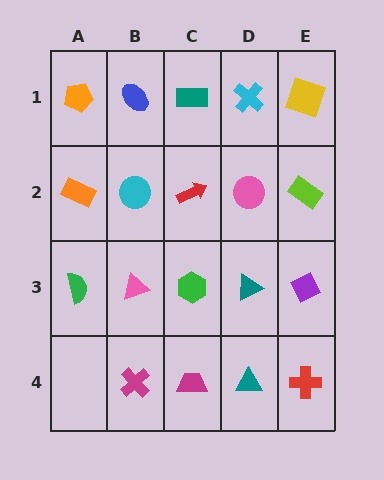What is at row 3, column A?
A green semicircle.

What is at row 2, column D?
A pink circle.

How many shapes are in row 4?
4 shapes.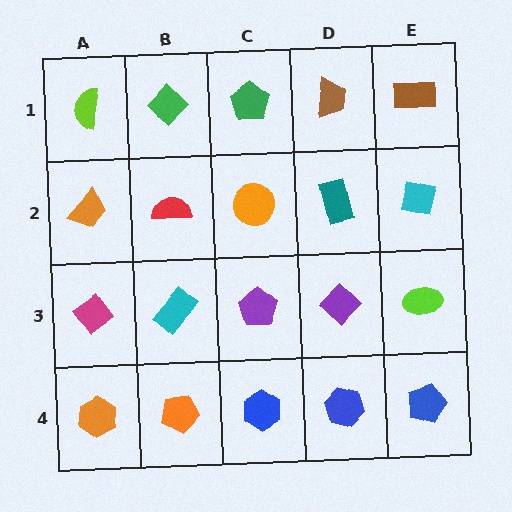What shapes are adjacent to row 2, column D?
A brown trapezoid (row 1, column D), a purple diamond (row 3, column D), an orange circle (row 2, column C), a cyan square (row 2, column E).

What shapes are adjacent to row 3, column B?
A red semicircle (row 2, column B), an orange pentagon (row 4, column B), a magenta diamond (row 3, column A), a purple pentagon (row 3, column C).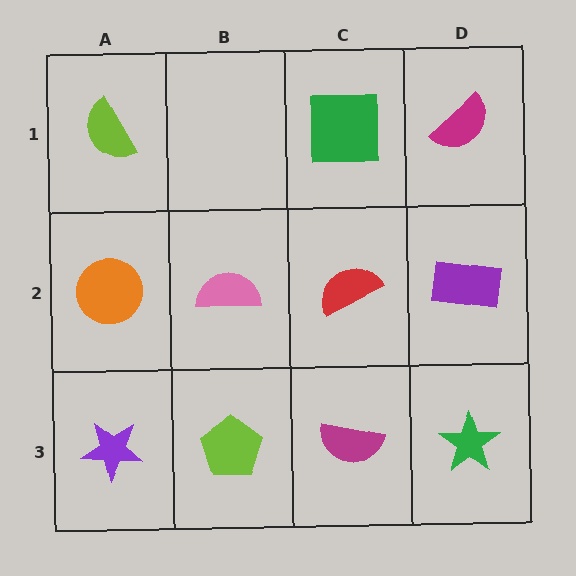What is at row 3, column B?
A lime pentagon.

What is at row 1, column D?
A magenta semicircle.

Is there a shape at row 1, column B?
No, that cell is empty.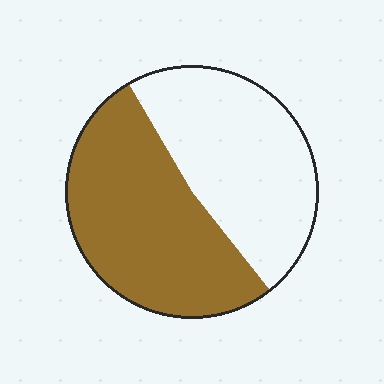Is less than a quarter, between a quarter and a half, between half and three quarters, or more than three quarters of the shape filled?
Between half and three quarters.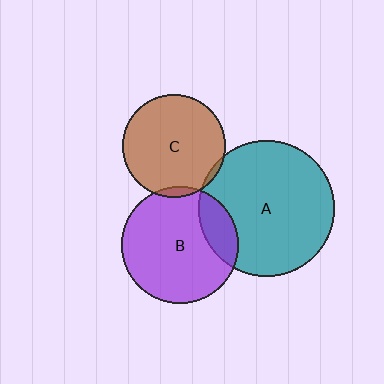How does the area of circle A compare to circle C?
Approximately 1.7 times.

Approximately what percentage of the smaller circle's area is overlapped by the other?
Approximately 5%.